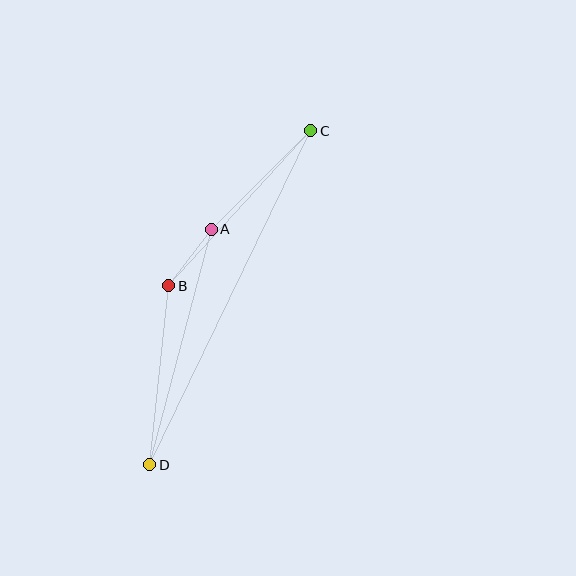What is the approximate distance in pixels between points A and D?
The distance between A and D is approximately 243 pixels.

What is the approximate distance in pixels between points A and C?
The distance between A and C is approximately 140 pixels.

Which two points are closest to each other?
Points A and B are closest to each other.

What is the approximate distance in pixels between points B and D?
The distance between B and D is approximately 180 pixels.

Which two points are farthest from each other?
Points C and D are farthest from each other.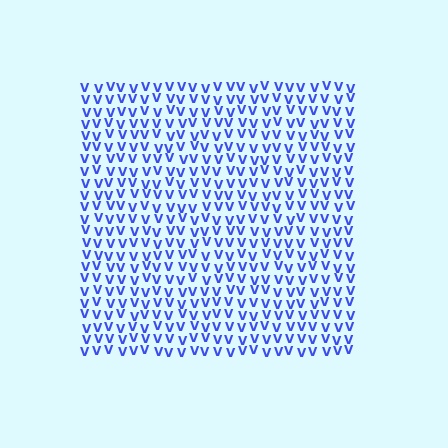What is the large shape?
The large shape is a square.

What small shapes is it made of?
It is made of small letter V's.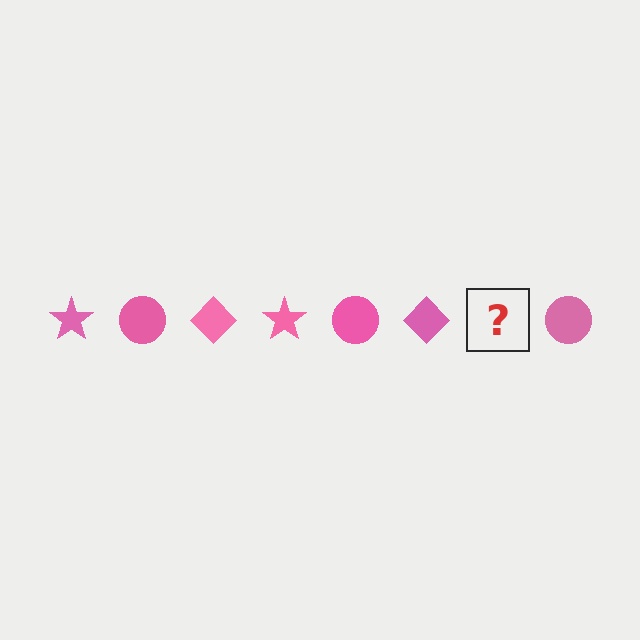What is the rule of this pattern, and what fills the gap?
The rule is that the pattern cycles through star, circle, diamond shapes in pink. The gap should be filled with a pink star.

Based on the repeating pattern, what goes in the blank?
The blank should be a pink star.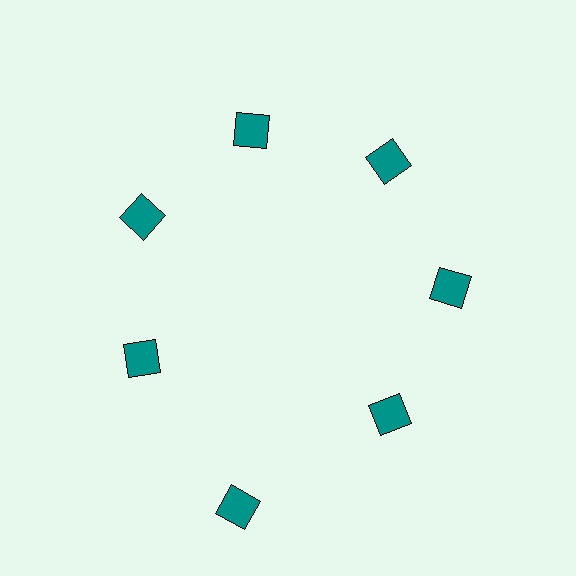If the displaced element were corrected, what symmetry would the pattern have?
It would have 7-fold rotational symmetry — the pattern would map onto itself every 51 degrees.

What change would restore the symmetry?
The symmetry would be restored by moving it inward, back onto the ring so that all 7 diamonds sit at equal angles and equal distance from the center.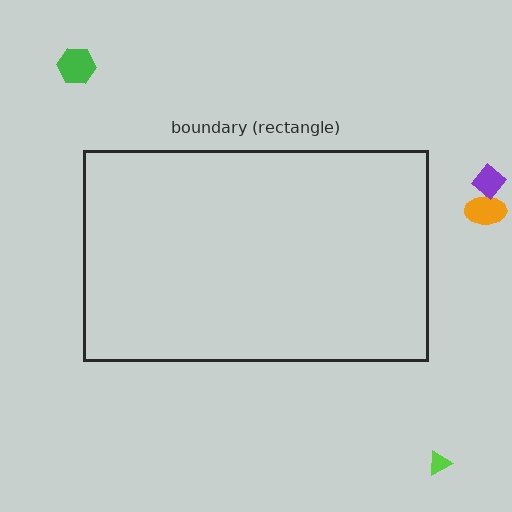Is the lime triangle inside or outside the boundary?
Outside.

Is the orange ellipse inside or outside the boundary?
Outside.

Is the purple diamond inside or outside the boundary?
Outside.